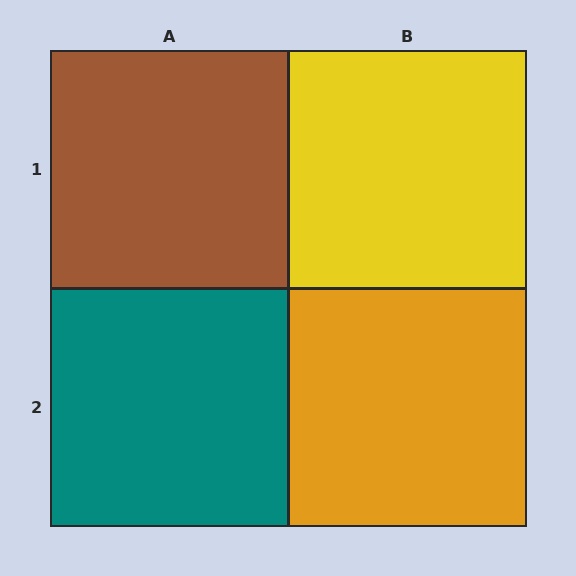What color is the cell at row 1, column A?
Brown.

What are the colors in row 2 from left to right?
Teal, orange.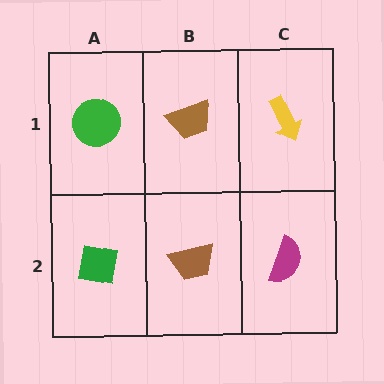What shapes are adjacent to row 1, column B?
A brown trapezoid (row 2, column B), a green circle (row 1, column A), a yellow arrow (row 1, column C).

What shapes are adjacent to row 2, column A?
A green circle (row 1, column A), a brown trapezoid (row 2, column B).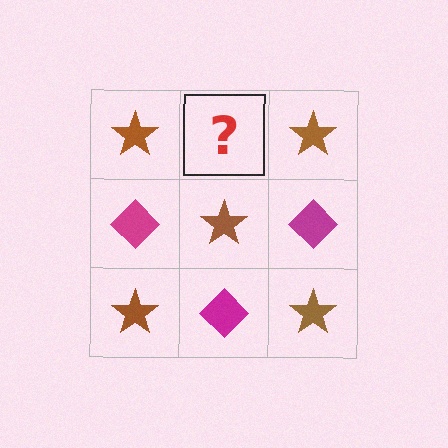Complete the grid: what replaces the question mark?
The question mark should be replaced with a magenta diamond.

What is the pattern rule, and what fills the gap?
The rule is that it alternates brown star and magenta diamond in a checkerboard pattern. The gap should be filled with a magenta diamond.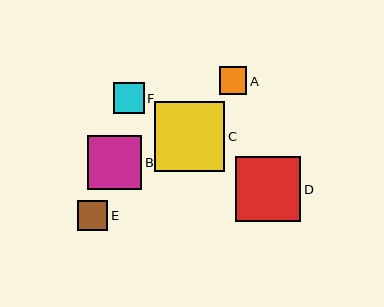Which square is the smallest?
Square A is the smallest with a size of approximately 27 pixels.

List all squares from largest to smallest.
From largest to smallest: C, D, B, F, E, A.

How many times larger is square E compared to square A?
Square E is approximately 1.1 times the size of square A.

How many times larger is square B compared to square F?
Square B is approximately 1.8 times the size of square F.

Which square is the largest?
Square C is the largest with a size of approximately 70 pixels.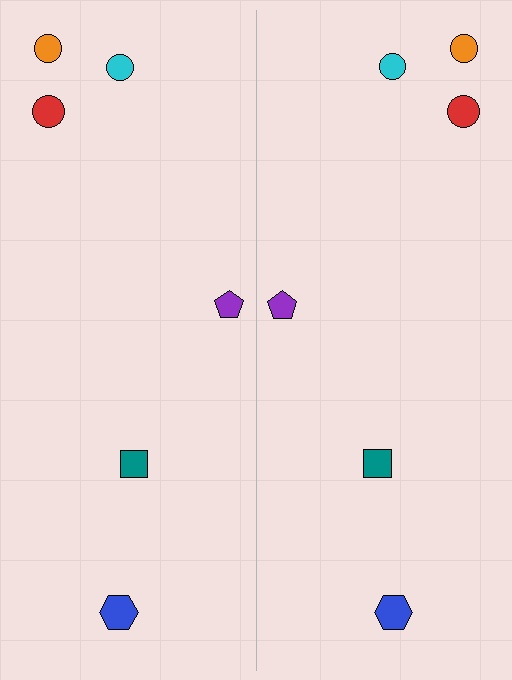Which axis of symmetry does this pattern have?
The pattern has a vertical axis of symmetry running through the center of the image.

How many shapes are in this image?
There are 12 shapes in this image.